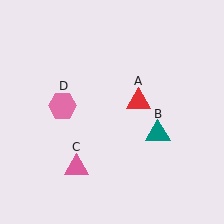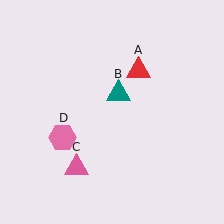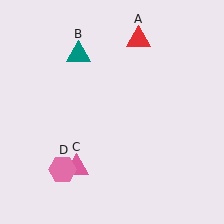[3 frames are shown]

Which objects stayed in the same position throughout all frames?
Pink triangle (object C) remained stationary.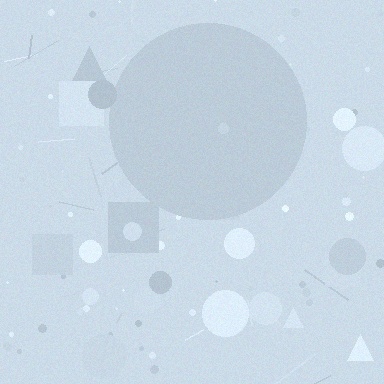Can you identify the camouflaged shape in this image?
The camouflaged shape is a circle.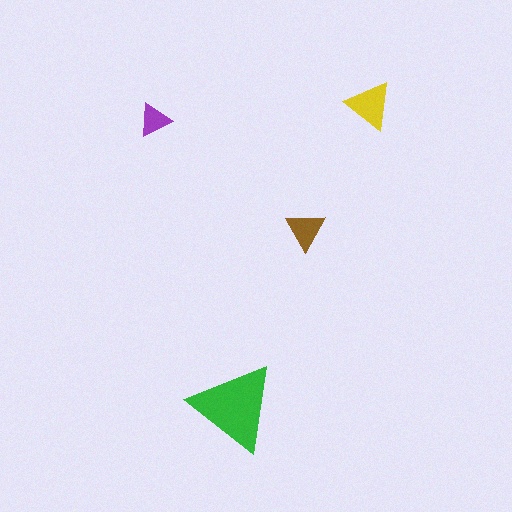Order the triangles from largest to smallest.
the green one, the yellow one, the brown one, the purple one.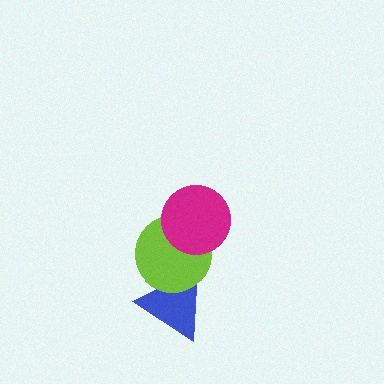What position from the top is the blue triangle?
The blue triangle is 3rd from the top.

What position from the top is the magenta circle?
The magenta circle is 1st from the top.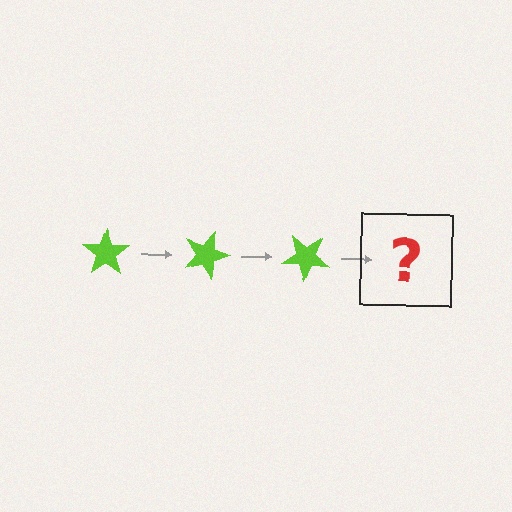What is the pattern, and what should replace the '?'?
The pattern is that the star rotates 20 degrees each step. The '?' should be a lime star rotated 60 degrees.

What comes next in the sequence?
The next element should be a lime star rotated 60 degrees.